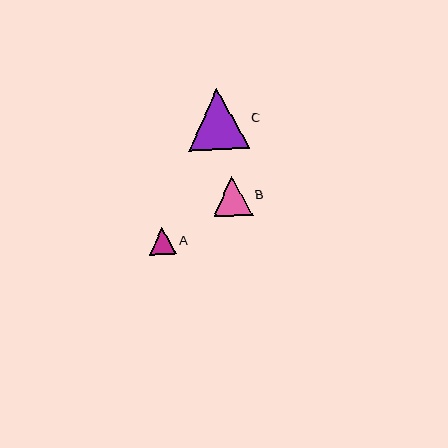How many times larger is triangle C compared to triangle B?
Triangle C is approximately 1.5 times the size of triangle B.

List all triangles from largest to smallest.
From largest to smallest: C, B, A.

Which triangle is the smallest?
Triangle A is the smallest with a size of approximately 27 pixels.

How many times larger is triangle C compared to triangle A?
Triangle C is approximately 2.3 times the size of triangle A.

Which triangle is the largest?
Triangle C is the largest with a size of approximately 61 pixels.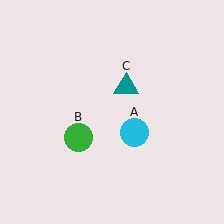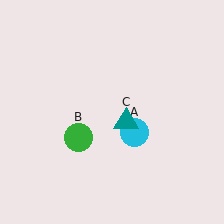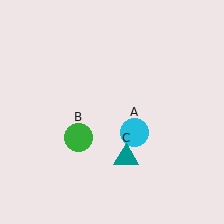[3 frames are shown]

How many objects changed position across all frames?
1 object changed position: teal triangle (object C).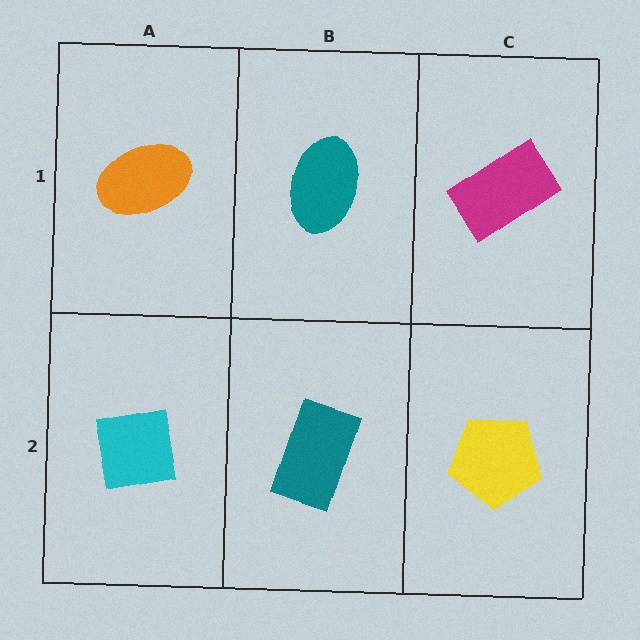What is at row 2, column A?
A cyan square.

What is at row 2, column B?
A teal rectangle.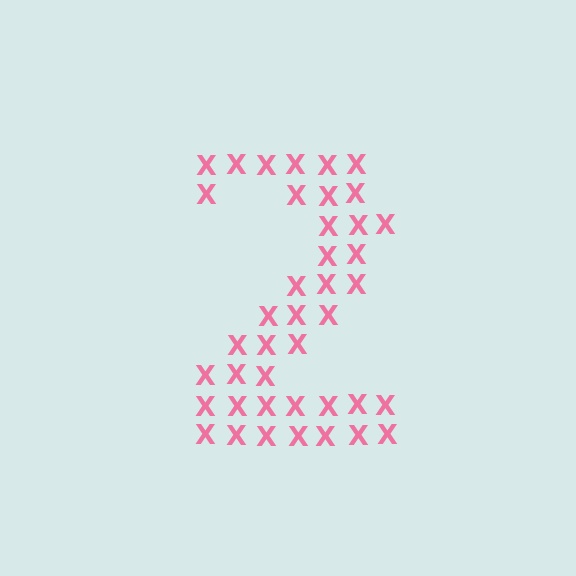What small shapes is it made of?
It is made of small letter X's.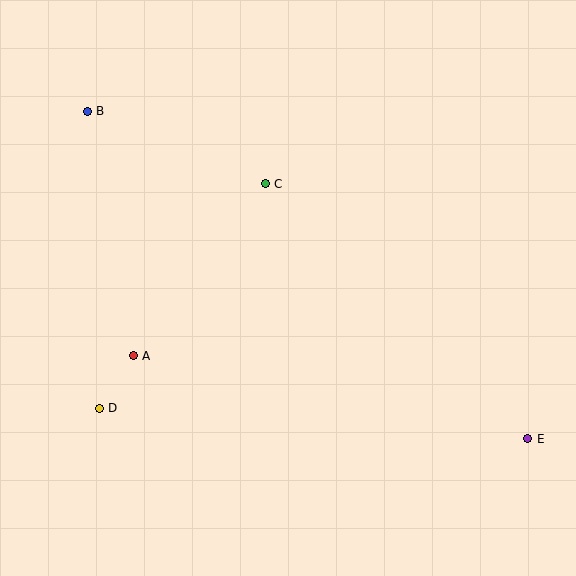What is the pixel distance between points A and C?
The distance between A and C is 217 pixels.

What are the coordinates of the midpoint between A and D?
The midpoint between A and D is at (116, 382).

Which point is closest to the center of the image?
Point C at (265, 184) is closest to the center.